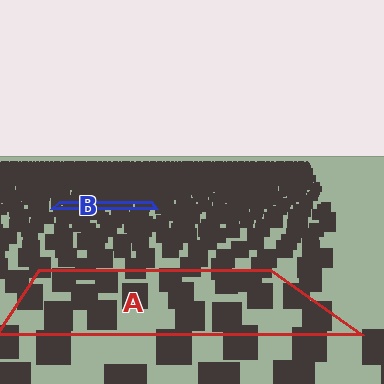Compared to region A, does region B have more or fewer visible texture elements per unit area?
Region B has more texture elements per unit area — they are packed more densely because it is farther away.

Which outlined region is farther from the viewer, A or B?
Region B is farther from the viewer — the texture elements inside it appear smaller and more densely packed.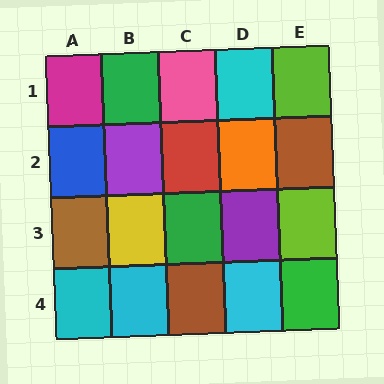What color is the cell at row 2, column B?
Purple.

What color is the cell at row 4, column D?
Cyan.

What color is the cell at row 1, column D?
Cyan.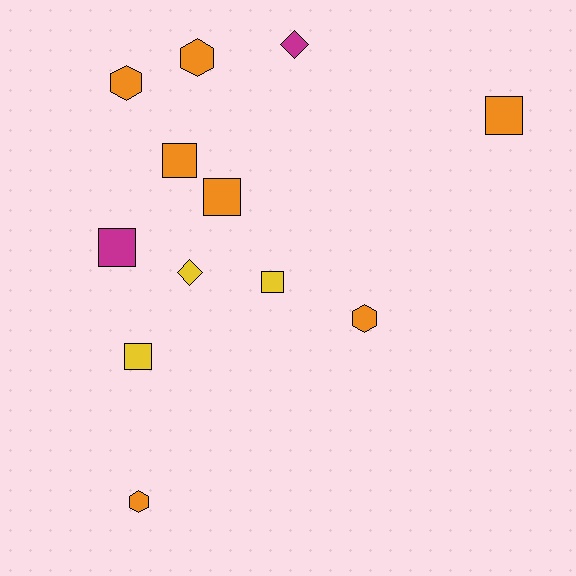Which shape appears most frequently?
Square, with 6 objects.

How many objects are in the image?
There are 12 objects.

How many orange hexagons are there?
There are 4 orange hexagons.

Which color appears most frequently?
Orange, with 7 objects.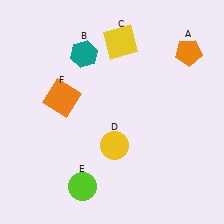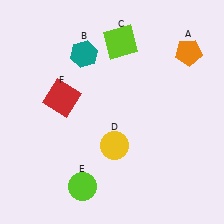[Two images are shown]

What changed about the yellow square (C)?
In Image 1, C is yellow. In Image 2, it changed to lime.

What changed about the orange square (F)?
In Image 1, F is orange. In Image 2, it changed to red.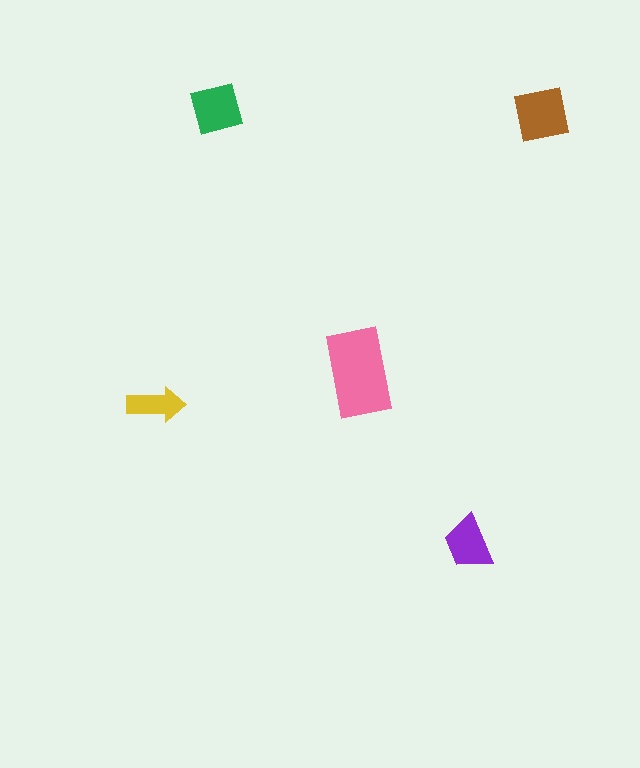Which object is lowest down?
The purple trapezoid is bottommost.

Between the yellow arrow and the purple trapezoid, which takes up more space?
The purple trapezoid.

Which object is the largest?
The pink rectangle.